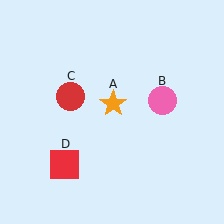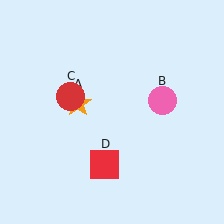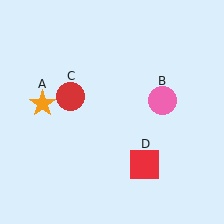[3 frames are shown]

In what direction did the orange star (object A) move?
The orange star (object A) moved left.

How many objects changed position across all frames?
2 objects changed position: orange star (object A), red square (object D).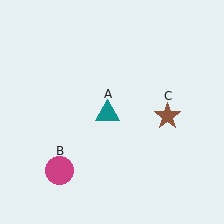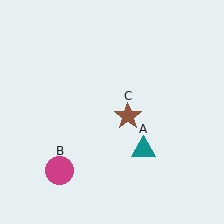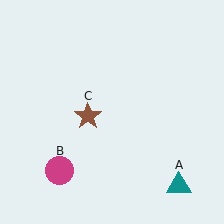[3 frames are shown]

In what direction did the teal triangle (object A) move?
The teal triangle (object A) moved down and to the right.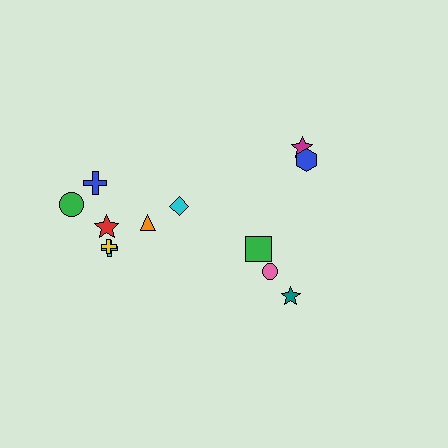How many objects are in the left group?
There are 7 objects.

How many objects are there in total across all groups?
There are 12 objects.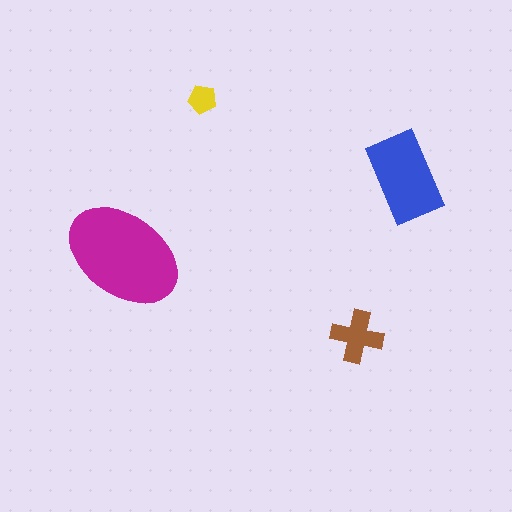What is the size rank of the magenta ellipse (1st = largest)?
1st.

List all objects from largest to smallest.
The magenta ellipse, the blue rectangle, the brown cross, the yellow pentagon.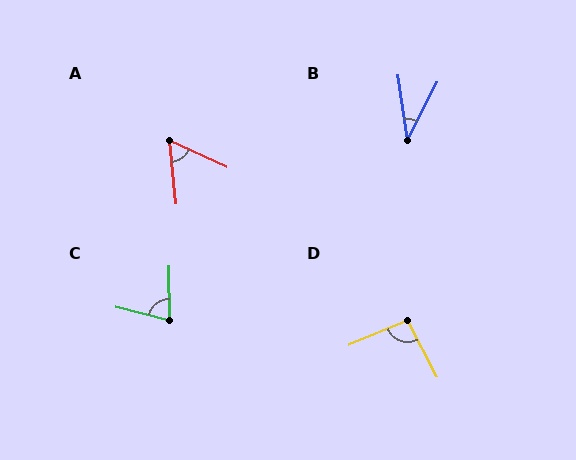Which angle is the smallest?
B, at approximately 35 degrees.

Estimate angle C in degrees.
Approximately 75 degrees.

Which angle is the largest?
D, at approximately 95 degrees.